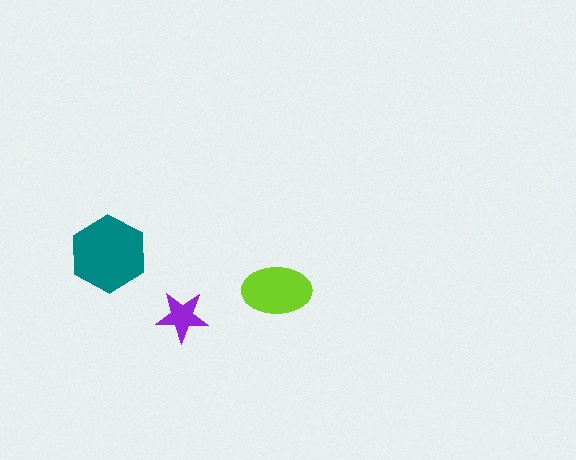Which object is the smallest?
The purple star.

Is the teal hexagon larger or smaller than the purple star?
Larger.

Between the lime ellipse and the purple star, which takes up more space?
The lime ellipse.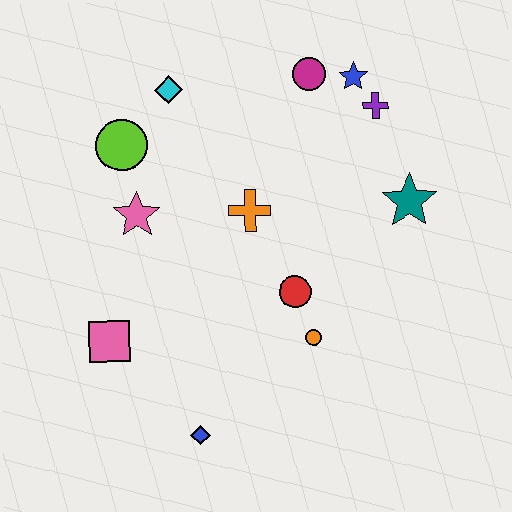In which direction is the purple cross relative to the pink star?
The purple cross is to the right of the pink star.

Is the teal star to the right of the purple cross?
Yes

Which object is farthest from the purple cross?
The blue diamond is farthest from the purple cross.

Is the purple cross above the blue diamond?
Yes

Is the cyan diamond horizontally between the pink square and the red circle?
Yes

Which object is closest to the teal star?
The purple cross is closest to the teal star.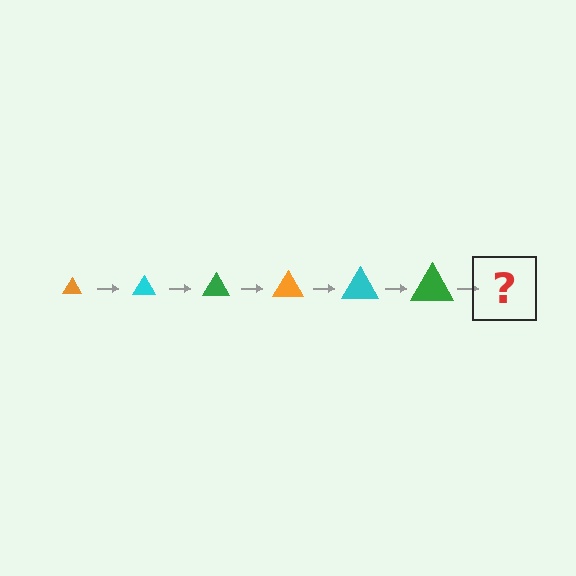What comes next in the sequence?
The next element should be an orange triangle, larger than the previous one.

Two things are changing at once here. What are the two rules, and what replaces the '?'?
The two rules are that the triangle grows larger each step and the color cycles through orange, cyan, and green. The '?' should be an orange triangle, larger than the previous one.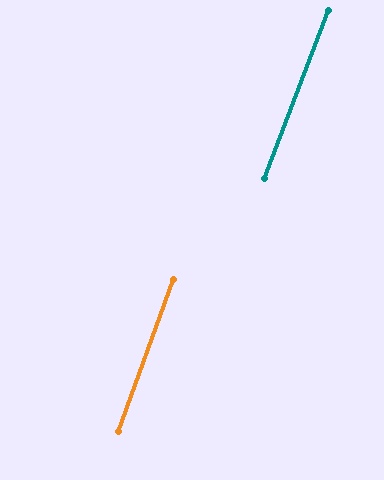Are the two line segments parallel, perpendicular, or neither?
Parallel — their directions differ by only 0.9°.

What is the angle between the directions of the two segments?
Approximately 1 degree.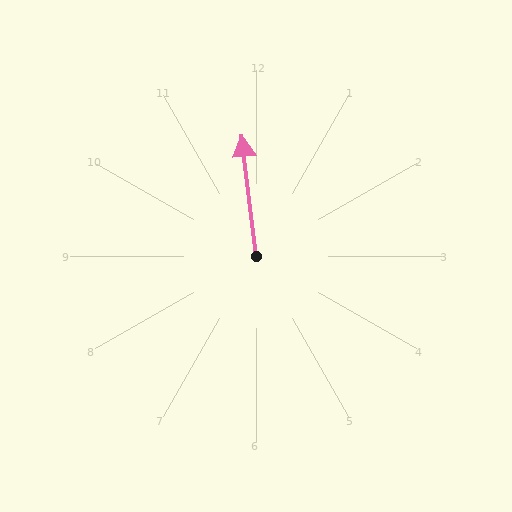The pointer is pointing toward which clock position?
Roughly 12 o'clock.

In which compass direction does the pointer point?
North.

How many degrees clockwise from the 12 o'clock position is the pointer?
Approximately 353 degrees.